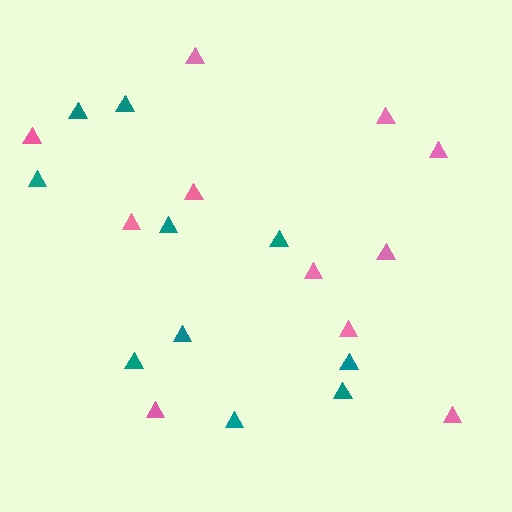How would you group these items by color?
There are 2 groups: one group of pink triangles (11) and one group of teal triangles (10).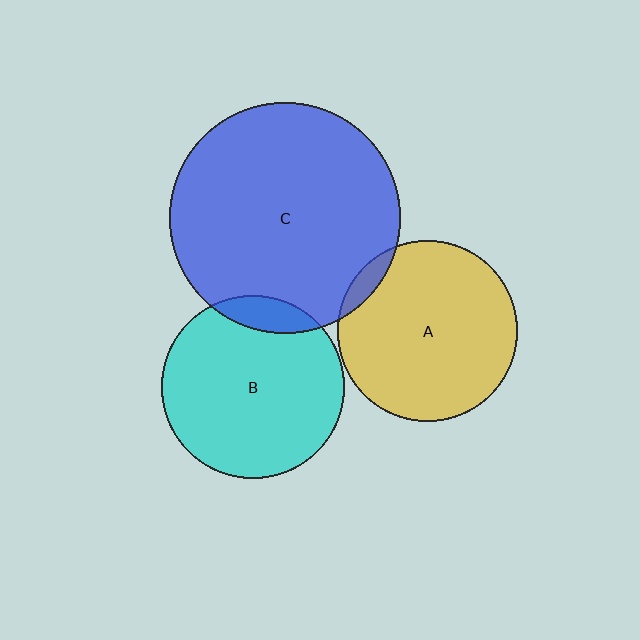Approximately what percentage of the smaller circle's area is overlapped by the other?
Approximately 10%.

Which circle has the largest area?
Circle C (blue).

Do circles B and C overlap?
Yes.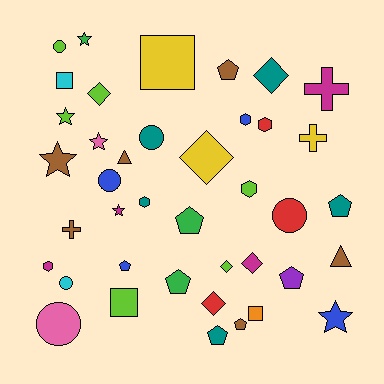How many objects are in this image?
There are 40 objects.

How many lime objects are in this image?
There are 6 lime objects.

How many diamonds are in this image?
There are 6 diamonds.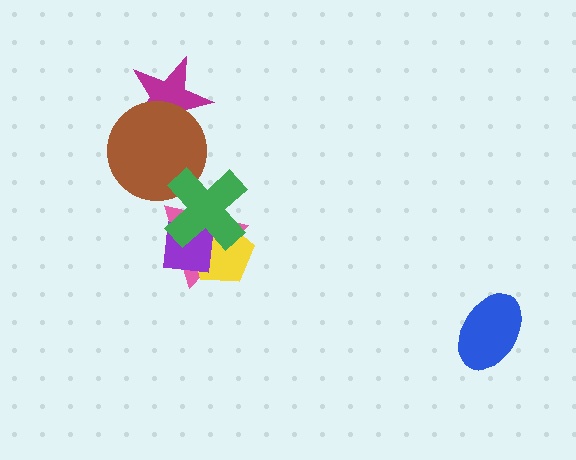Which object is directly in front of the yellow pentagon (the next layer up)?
The purple square is directly in front of the yellow pentagon.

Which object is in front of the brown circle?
The green cross is in front of the brown circle.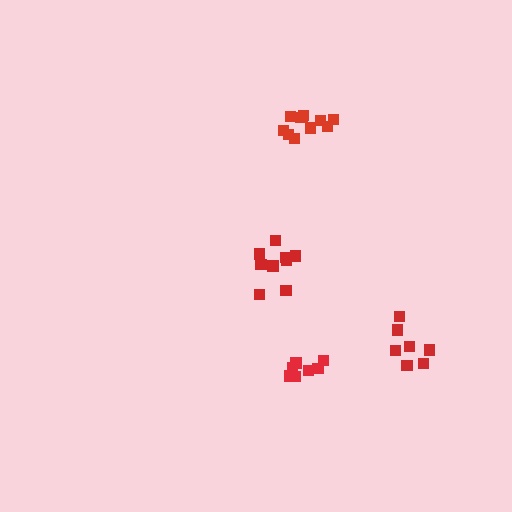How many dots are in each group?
Group 1: 7 dots, Group 2: 7 dots, Group 3: 11 dots, Group 4: 9 dots (34 total).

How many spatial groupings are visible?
There are 4 spatial groupings.